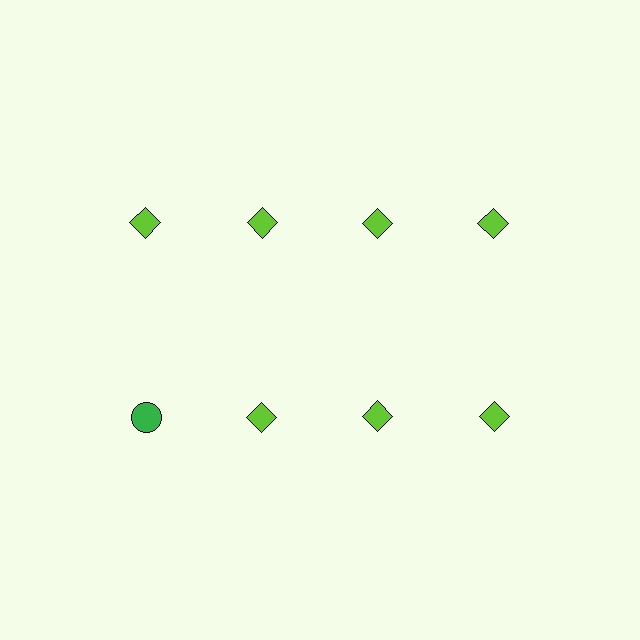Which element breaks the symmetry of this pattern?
The green circle in the second row, leftmost column breaks the symmetry. All other shapes are lime diamonds.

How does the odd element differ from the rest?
It differs in both color (green instead of lime) and shape (circle instead of diamond).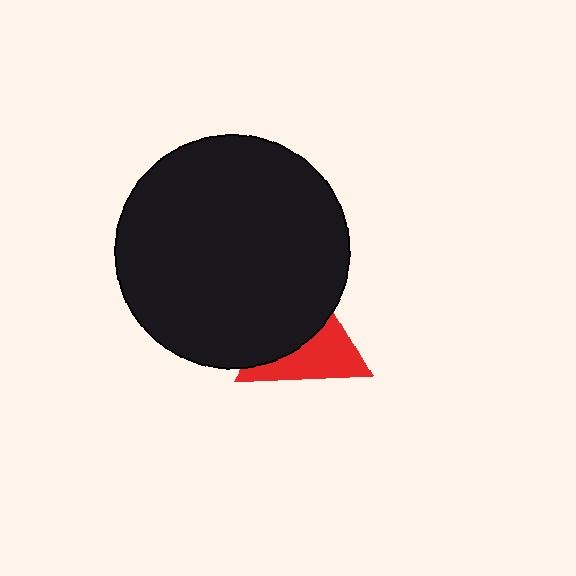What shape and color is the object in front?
The object in front is a black circle.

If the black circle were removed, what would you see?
You would see the complete red triangle.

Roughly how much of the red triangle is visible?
About half of it is visible (roughly 47%).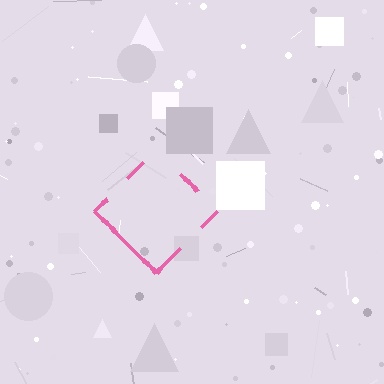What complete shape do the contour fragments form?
The contour fragments form a diamond.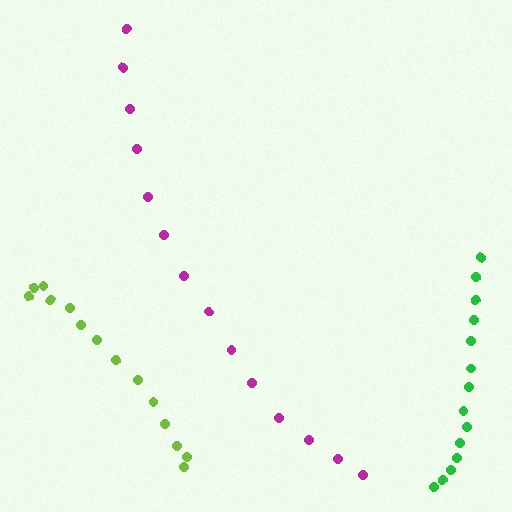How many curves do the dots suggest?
There are 3 distinct paths.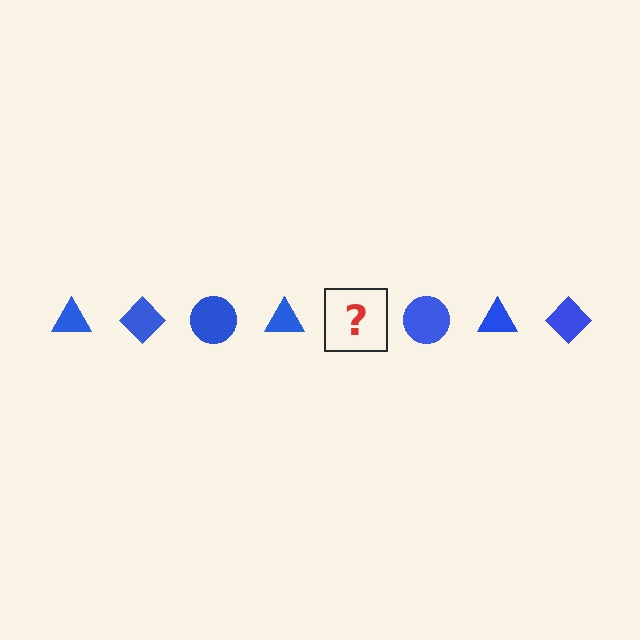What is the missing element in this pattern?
The missing element is a blue diamond.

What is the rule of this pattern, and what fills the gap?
The rule is that the pattern cycles through triangle, diamond, circle shapes in blue. The gap should be filled with a blue diamond.